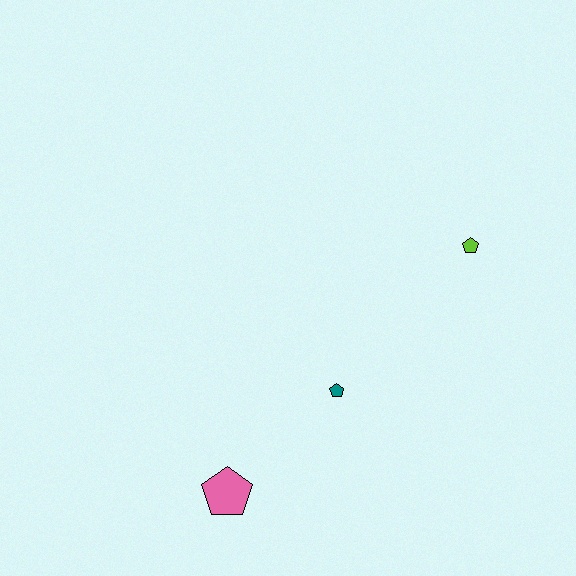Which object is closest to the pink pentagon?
The teal pentagon is closest to the pink pentagon.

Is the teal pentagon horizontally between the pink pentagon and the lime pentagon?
Yes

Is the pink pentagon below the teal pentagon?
Yes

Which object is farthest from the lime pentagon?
The pink pentagon is farthest from the lime pentagon.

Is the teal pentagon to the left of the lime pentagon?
Yes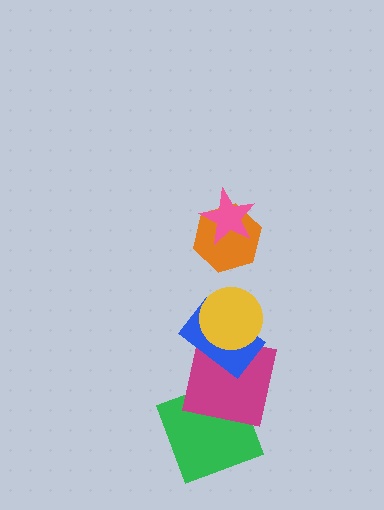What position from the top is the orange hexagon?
The orange hexagon is 2nd from the top.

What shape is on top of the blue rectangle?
The yellow circle is on top of the blue rectangle.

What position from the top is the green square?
The green square is 6th from the top.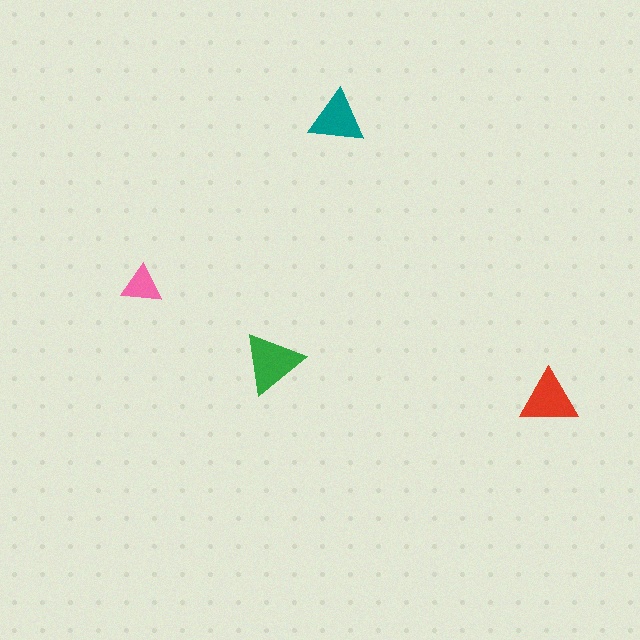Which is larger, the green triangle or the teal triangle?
The green one.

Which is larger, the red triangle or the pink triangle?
The red one.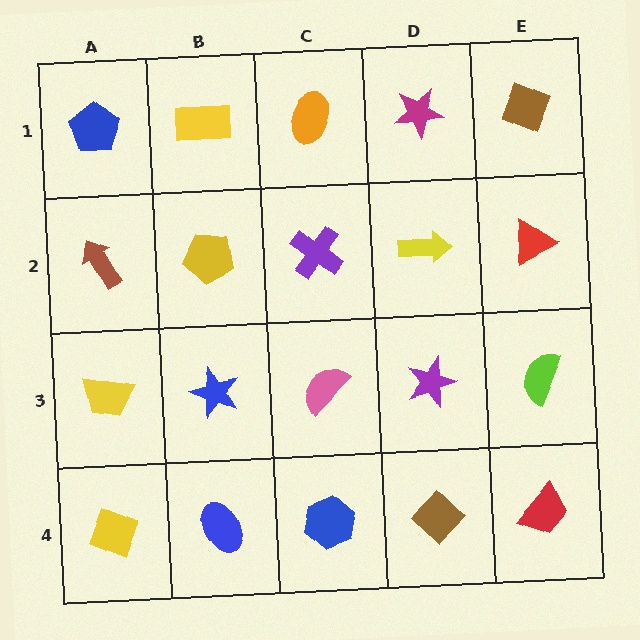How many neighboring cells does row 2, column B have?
4.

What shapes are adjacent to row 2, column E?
A brown diamond (row 1, column E), a lime semicircle (row 3, column E), a yellow arrow (row 2, column D).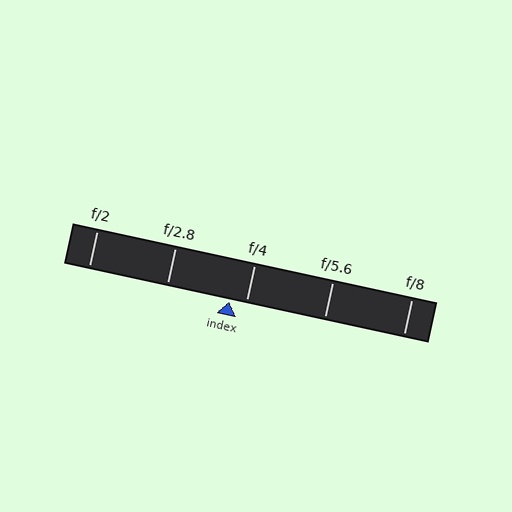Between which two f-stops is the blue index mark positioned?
The index mark is between f/2.8 and f/4.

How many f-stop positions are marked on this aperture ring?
There are 5 f-stop positions marked.